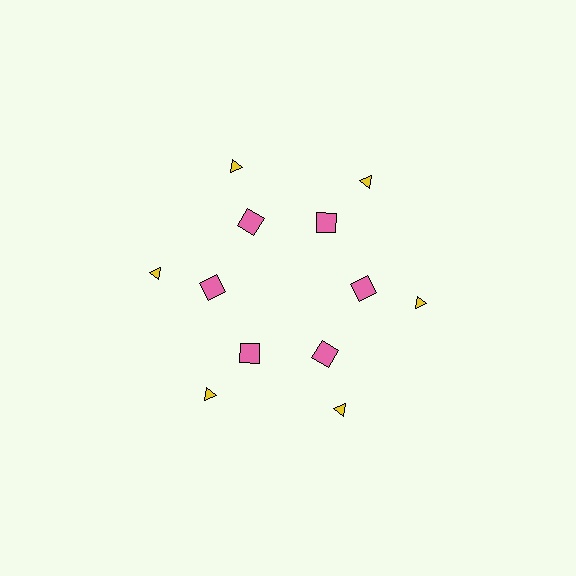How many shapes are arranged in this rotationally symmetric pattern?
There are 12 shapes, arranged in 6 groups of 2.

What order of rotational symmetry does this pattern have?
This pattern has 6-fold rotational symmetry.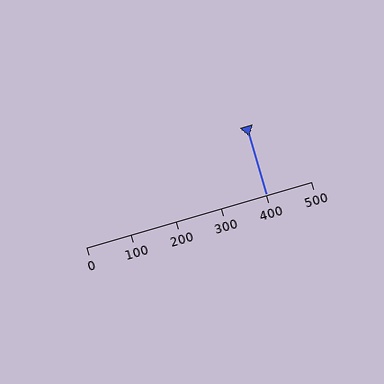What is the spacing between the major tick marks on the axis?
The major ticks are spaced 100 apart.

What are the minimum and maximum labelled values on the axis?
The axis runs from 0 to 500.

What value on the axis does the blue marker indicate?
The marker indicates approximately 400.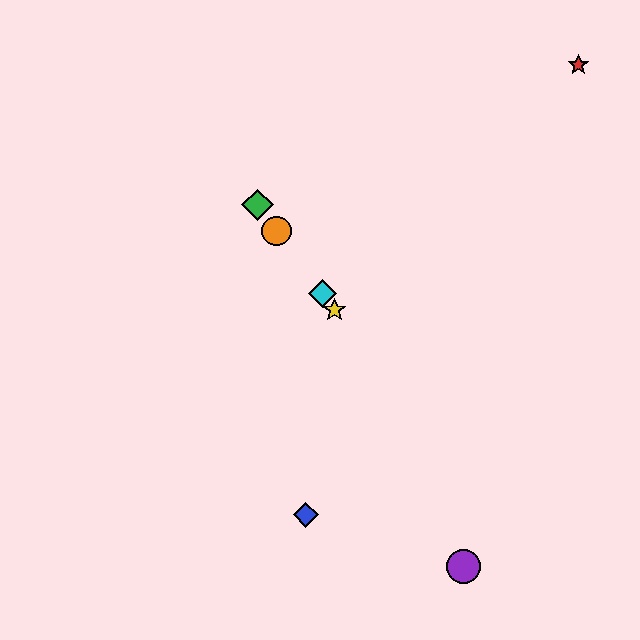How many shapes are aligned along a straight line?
4 shapes (the green diamond, the yellow star, the orange circle, the cyan diamond) are aligned along a straight line.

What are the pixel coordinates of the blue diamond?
The blue diamond is at (306, 515).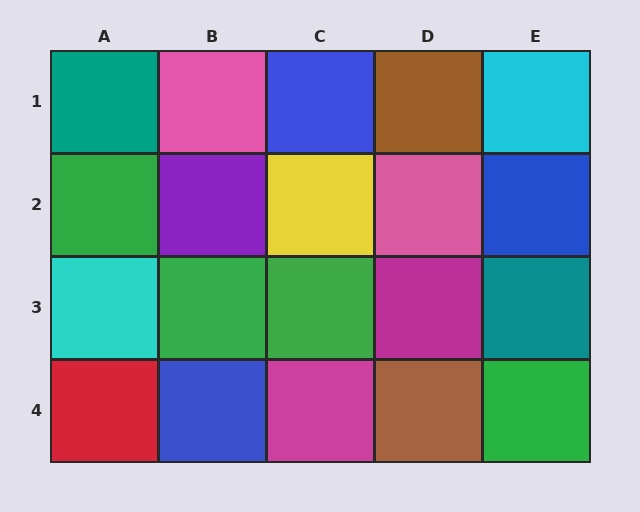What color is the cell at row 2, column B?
Purple.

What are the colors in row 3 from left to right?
Cyan, green, green, magenta, teal.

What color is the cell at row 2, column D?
Pink.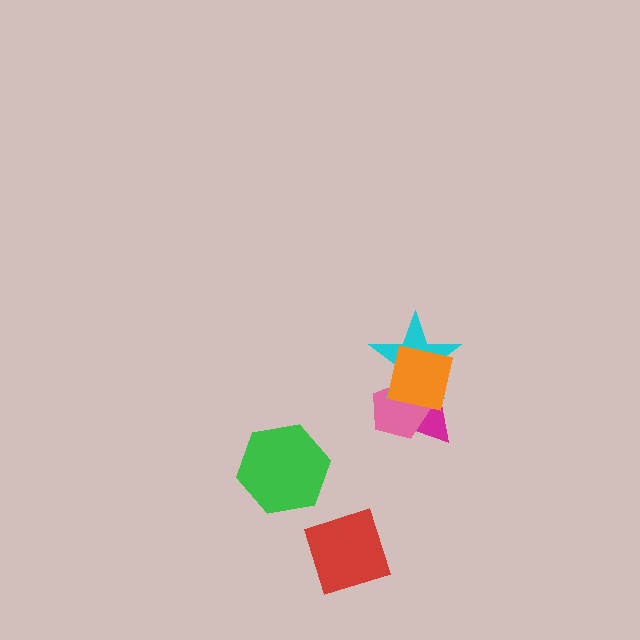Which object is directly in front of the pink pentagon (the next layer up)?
The cyan star is directly in front of the pink pentagon.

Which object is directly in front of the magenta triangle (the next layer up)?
The pink pentagon is directly in front of the magenta triangle.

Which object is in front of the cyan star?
The orange square is in front of the cyan star.